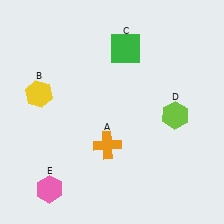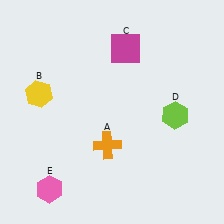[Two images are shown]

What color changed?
The square (C) changed from green in Image 1 to magenta in Image 2.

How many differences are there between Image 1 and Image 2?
There is 1 difference between the two images.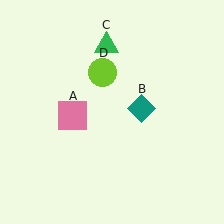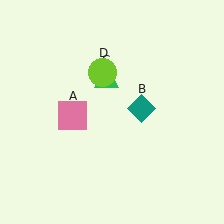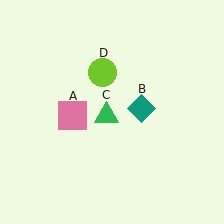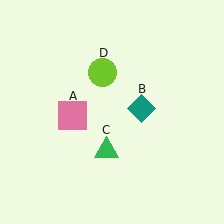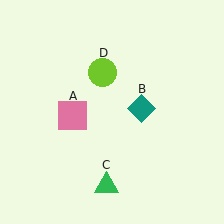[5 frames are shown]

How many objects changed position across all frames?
1 object changed position: green triangle (object C).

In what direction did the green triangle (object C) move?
The green triangle (object C) moved down.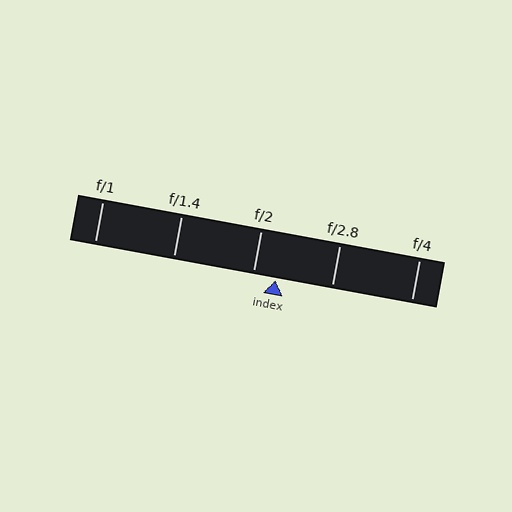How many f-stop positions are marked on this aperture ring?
There are 5 f-stop positions marked.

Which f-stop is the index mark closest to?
The index mark is closest to f/2.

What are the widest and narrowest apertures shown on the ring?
The widest aperture shown is f/1 and the narrowest is f/4.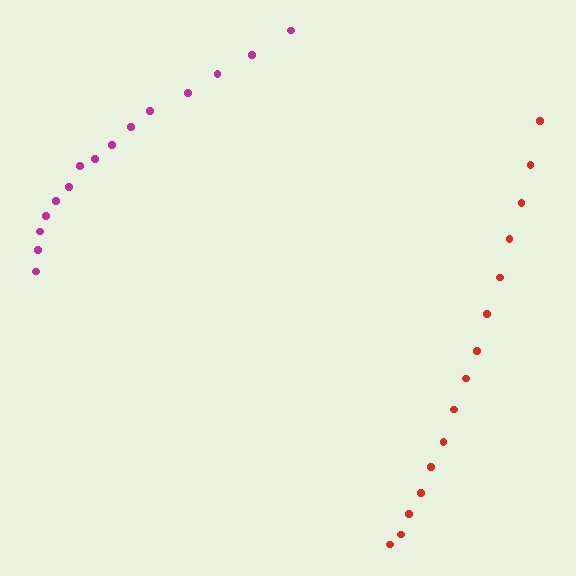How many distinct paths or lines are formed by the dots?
There are 2 distinct paths.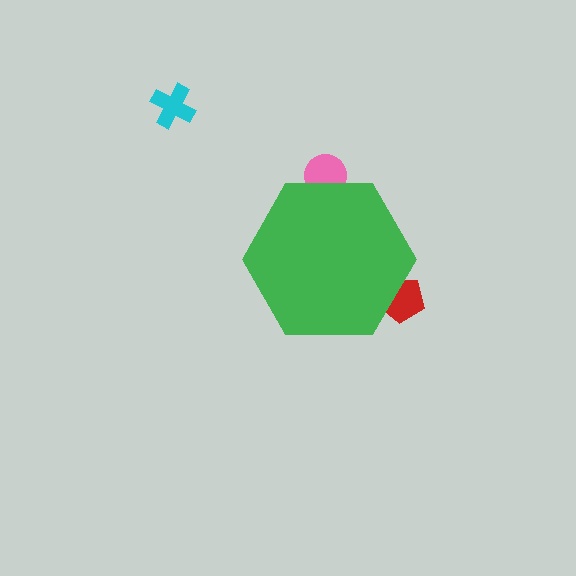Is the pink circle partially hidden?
Yes, the pink circle is partially hidden behind the green hexagon.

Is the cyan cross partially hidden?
No, the cyan cross is fully visible.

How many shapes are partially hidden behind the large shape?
2 shapes are partially hidden.